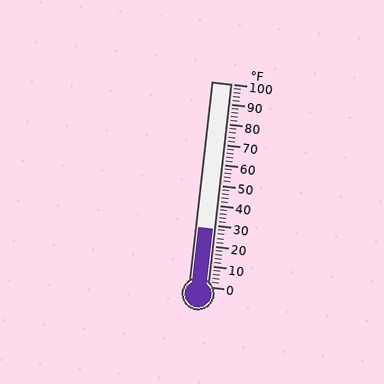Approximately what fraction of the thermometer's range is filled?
The thermometer is filled to approximately 30% of its range.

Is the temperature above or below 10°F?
The temperature is above 10°F.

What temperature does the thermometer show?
The thermometer shows approximately 28°F.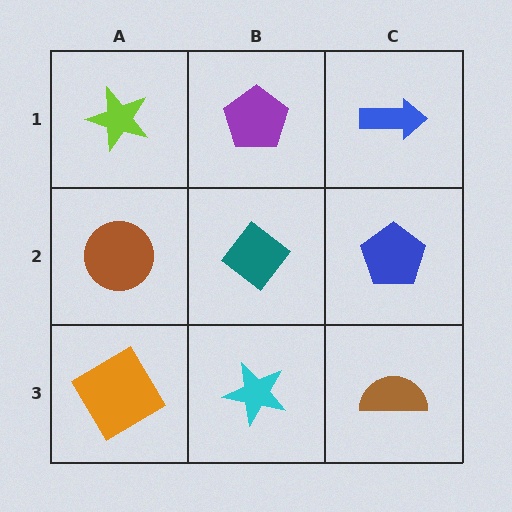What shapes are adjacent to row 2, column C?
A blue arrow (row 1, column C), a brown semicircle (row 3, column C), a teal diamond (row 2, column B).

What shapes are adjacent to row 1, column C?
A blue pentagon (row 2, column C), a purple pentagon (row 1, column B).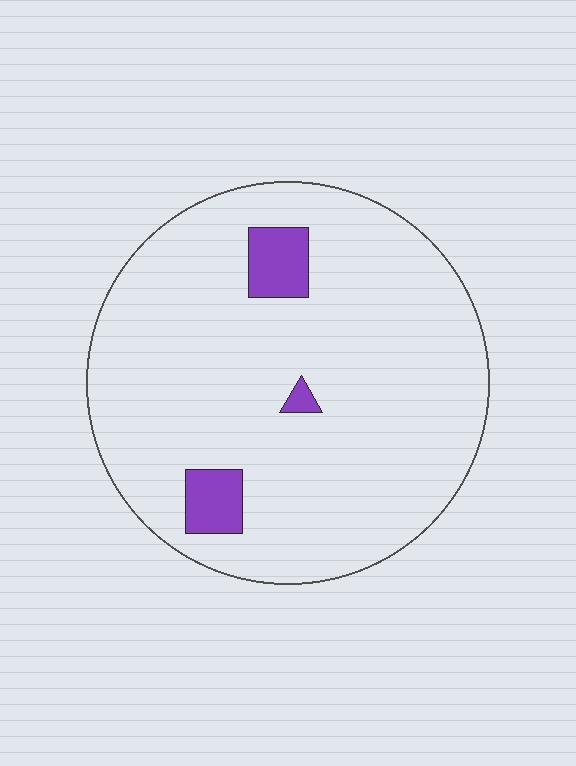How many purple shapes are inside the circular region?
3.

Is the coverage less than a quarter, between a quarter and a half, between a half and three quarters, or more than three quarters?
Less than a quarter.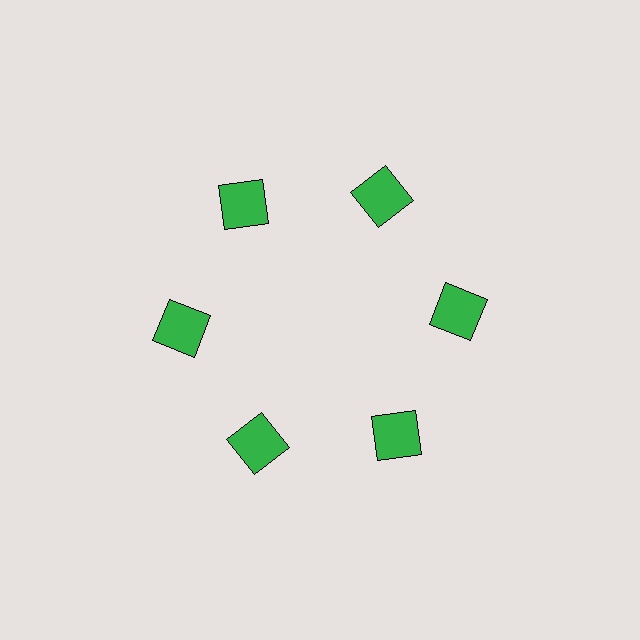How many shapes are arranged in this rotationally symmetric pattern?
There are 6 shapes, arranged in 6 groups of 1.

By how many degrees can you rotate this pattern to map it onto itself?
The pattern maps onto itself every 60 degrees of rotation.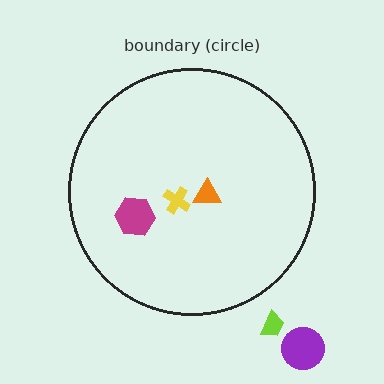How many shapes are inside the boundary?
3 inside, 2 outside.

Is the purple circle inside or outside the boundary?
Outside.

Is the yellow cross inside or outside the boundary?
Inside.